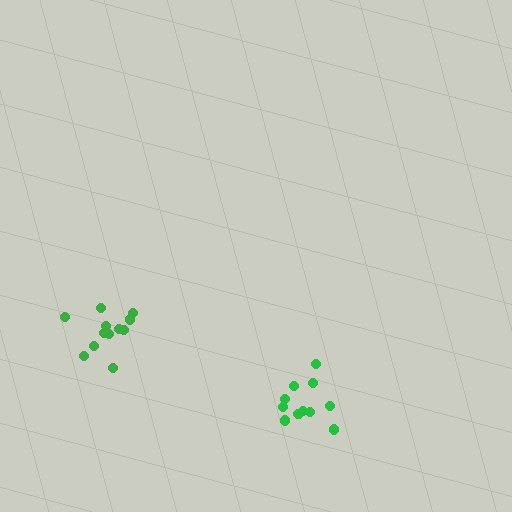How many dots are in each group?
Group 1: 11 dots, Group 2: 12 dots (23 total).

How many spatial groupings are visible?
There are 2 spatial groupings.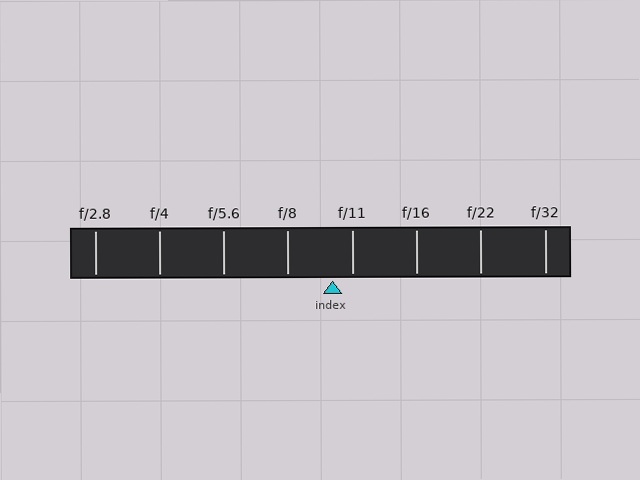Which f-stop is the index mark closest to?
The index mark is closest to f/11.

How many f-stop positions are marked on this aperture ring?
There are 8 f-stop positions marked.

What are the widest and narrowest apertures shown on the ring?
The widest aperture shown is f/2.8 and the narrowest is f/32.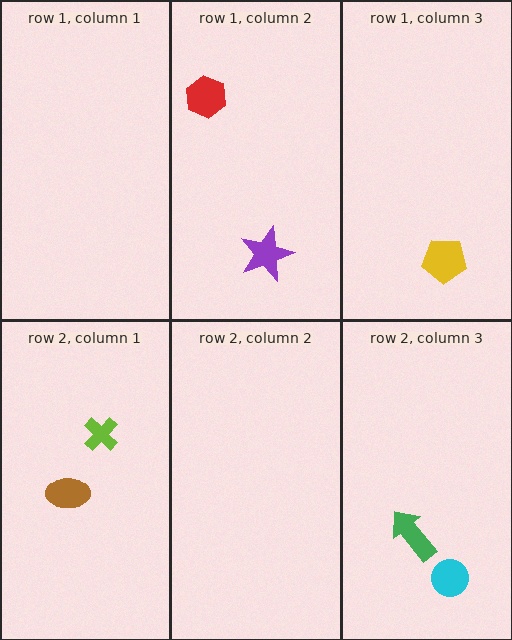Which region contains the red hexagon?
The row 1, column 2 region.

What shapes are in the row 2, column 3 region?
The green arrow, the cyan circle.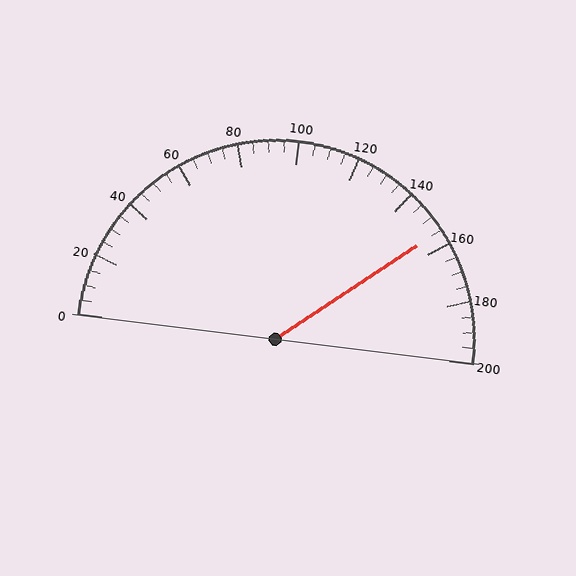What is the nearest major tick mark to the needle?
The nearest major tick mark is 160.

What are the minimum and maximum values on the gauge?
The gauge ranges from 0 to 200.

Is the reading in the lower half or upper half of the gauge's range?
The reading is in the upper half of the range (0 to 200).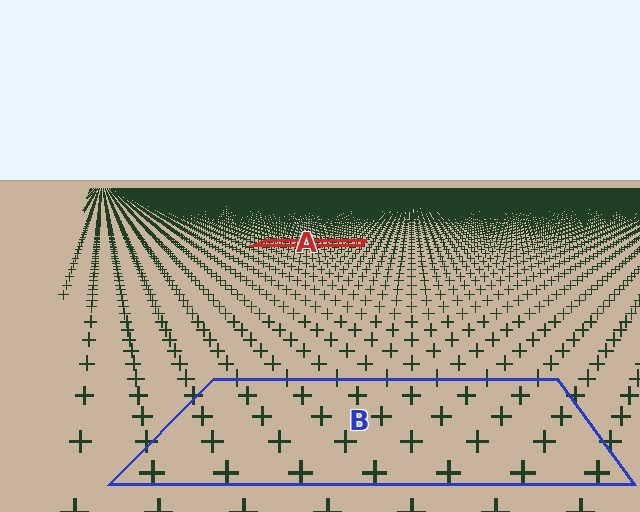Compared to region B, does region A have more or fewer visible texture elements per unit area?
Region A has more texture elements per unit area — they are packed more densely because it is farther away.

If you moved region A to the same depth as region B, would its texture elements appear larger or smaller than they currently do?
They would appear larger. At a closer depth, the same texture elements are projected at a bigger on-screen size.